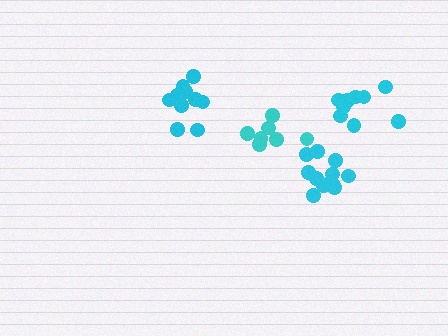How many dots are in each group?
Group 1: 11 dots, Group 2: 12 dots, Group 3: 9 dots, Group 4: 7 dots (39 total).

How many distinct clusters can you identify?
There are 4 distinct clusters.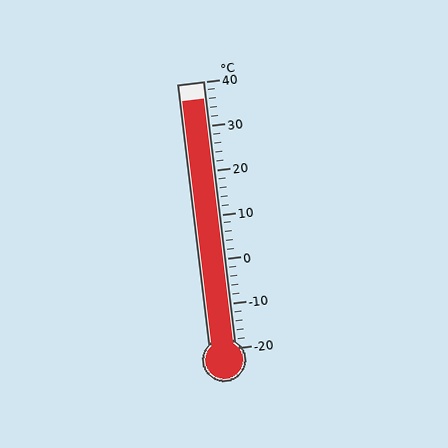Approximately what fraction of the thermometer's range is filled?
The thermometer is filled to approximately 95% of its range.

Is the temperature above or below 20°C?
The temperature is above 20°C.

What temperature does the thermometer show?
The thermometer shows approximately 36°C.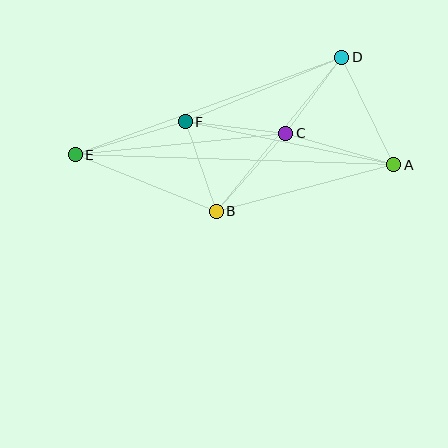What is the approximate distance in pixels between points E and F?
The distance between E and F is approximately 115 pixels.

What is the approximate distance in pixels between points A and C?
The distance between A and C is approximately 113 pixels.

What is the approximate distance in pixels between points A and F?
The distance between A and F is approximately 213 pixels.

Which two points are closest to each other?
Points C and D are closest to each other.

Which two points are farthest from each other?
Points A and E are farthest from each other.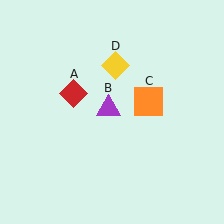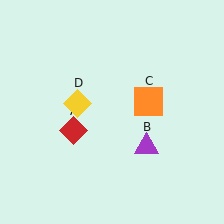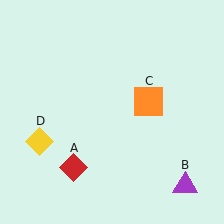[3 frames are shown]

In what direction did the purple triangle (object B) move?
The purple triangle (object B) moved down and to the right.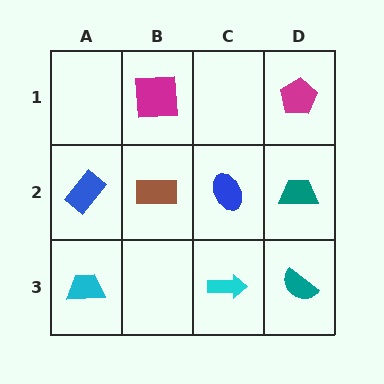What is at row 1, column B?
A magenta square.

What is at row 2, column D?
A teal trapezoid.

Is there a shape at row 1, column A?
No, that cell is empty.